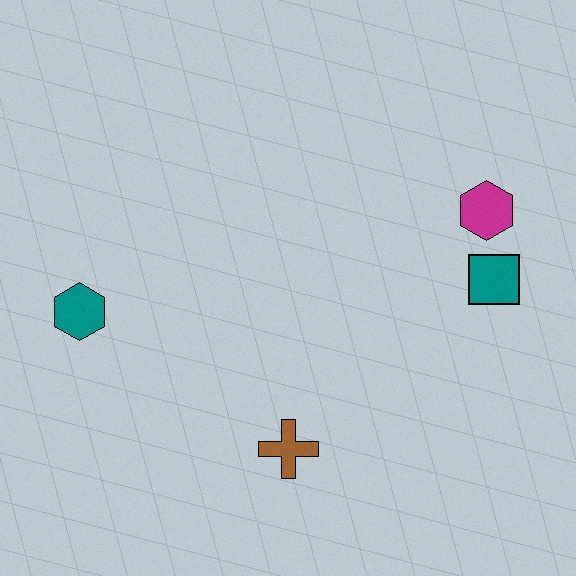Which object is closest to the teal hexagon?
The brown cross is closest to the teal hexagon.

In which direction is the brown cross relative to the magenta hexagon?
The brown cross is below the magenta hexagon.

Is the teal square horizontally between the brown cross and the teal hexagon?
No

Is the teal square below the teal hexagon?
No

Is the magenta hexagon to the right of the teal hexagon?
Yes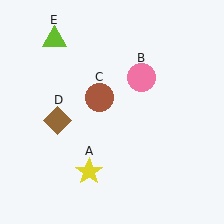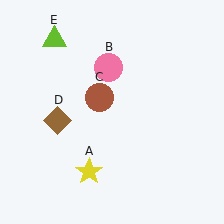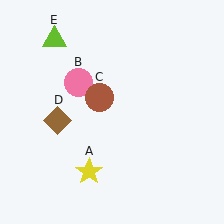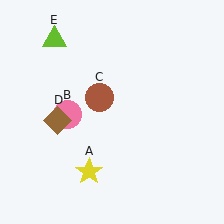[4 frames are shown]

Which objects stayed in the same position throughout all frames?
Yellow star (object A) and brown circle (object C) and brown diamond (object D) and lime triangle (object E) remained stationary.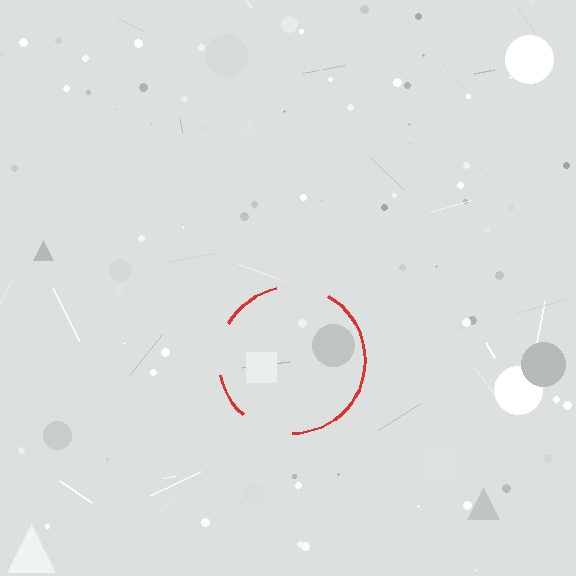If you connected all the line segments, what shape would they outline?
They would outline a circle.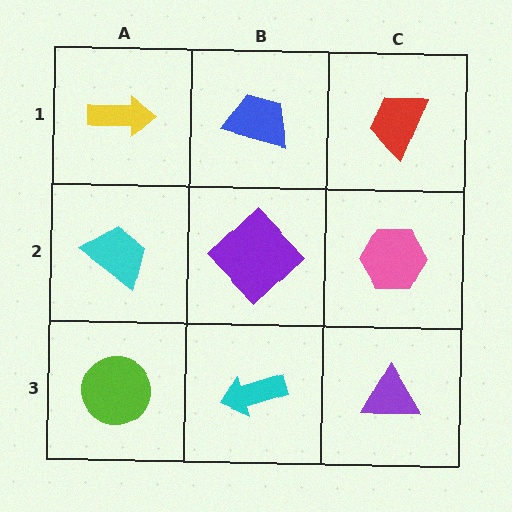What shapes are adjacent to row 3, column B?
A purple diamond (row 2, column B), a lime circle (row 3, column A), a purple triangle (row 3, column C).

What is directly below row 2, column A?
A lime circle.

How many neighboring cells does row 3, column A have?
2.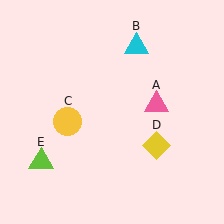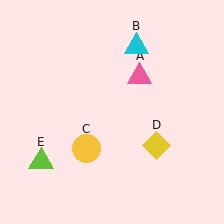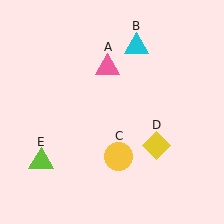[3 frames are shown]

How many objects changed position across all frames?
2 objects changed position: pink triangle (object A), yellow circle (object C).